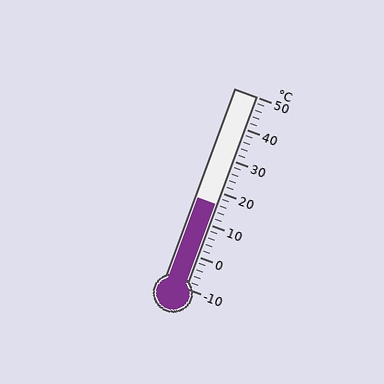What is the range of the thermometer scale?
The thermometer scale ranges from -10°C to 50°C.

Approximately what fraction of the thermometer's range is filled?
The thermometer is filled to approximately 45% of its range.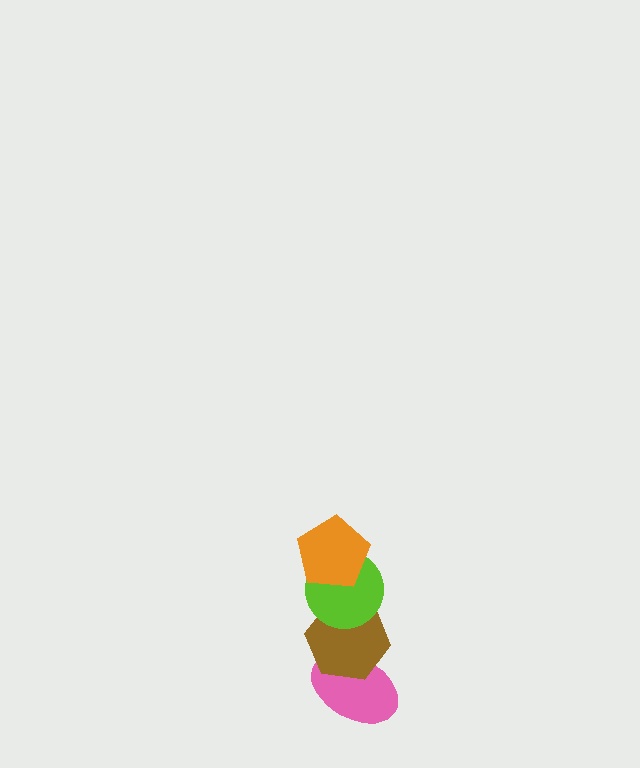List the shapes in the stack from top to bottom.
From top to bottom: the orange pentagon, the lime circle, the brown hexagon, the pink ellipse.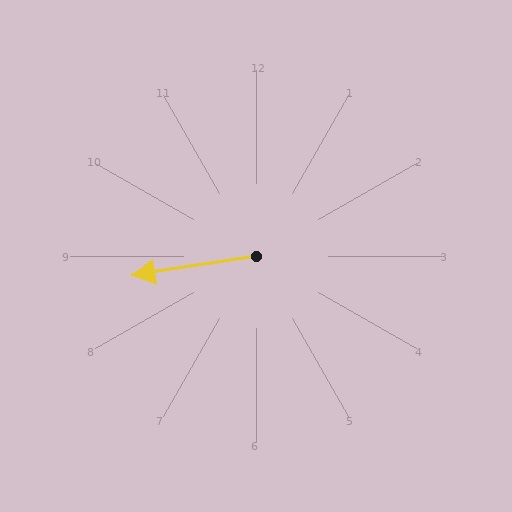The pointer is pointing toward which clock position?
Roughly 9 o'clock.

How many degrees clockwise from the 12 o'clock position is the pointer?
Approximately 261 degrees.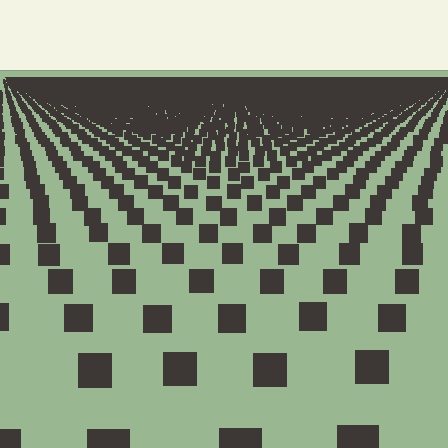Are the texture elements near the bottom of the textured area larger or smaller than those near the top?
Larger. Near the bottom, elements are closer to the viewer and appear at a bigger on-screen size.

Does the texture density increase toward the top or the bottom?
Density increases toward the top.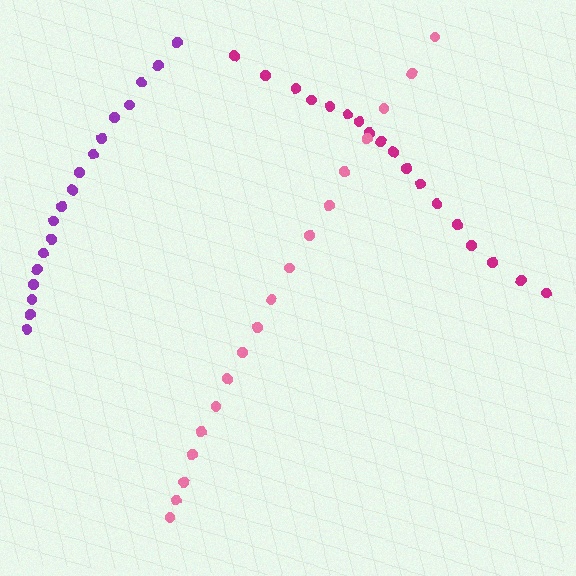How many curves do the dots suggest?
There are 3 distinct paths.